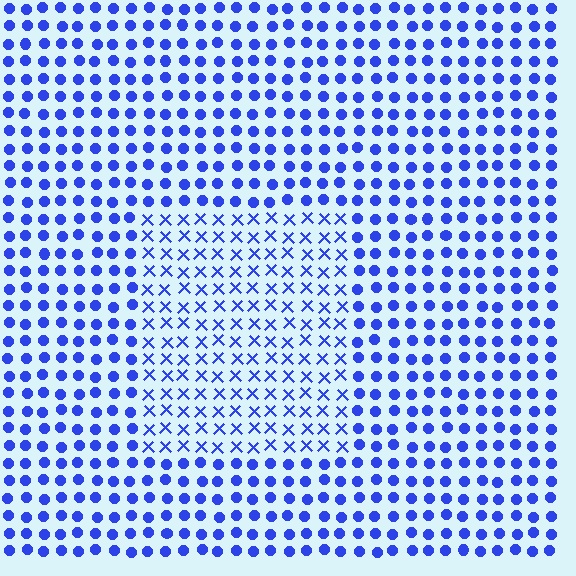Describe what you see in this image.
The image is filled with small blue elements arranged in a uniform grid. A rectangle-shaped region contains X marks, while the surrounding area contains circles. The boundary is defined purely by the change in element shape.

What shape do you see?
I see a rectangle.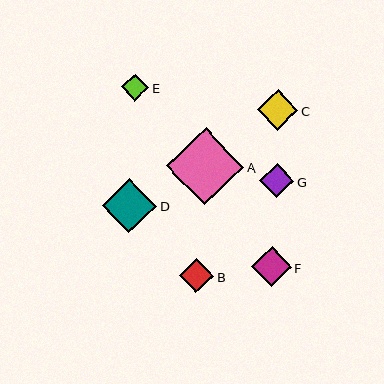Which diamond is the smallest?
Diamond E is the smallest with a size of approximately 27 pixels.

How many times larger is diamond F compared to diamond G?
Diamond F is approximately 1.2 times the size of diamond G.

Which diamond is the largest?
Diamond A is the largest with a size of approximately 77 pixels.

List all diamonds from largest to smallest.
From largest to smallest: A, D, C, F, B, G, E.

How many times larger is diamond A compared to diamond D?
Diamond A is approximately 1.4 times the size of diamond D.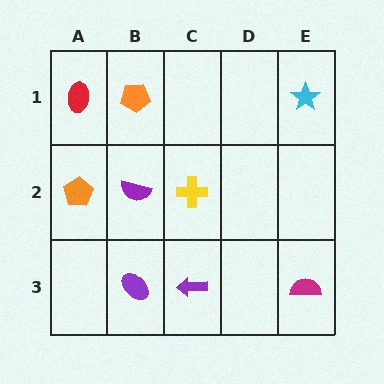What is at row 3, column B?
A purple ellipse.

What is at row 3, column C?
A purple arrow.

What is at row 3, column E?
A magenta semicircle.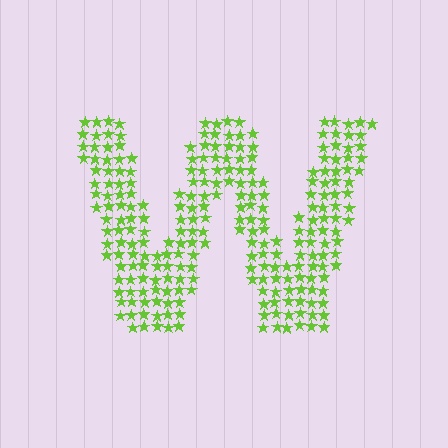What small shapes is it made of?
It is made of small stars.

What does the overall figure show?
The overall figure shows the letter W.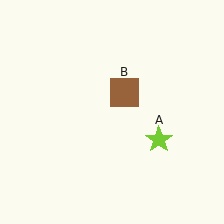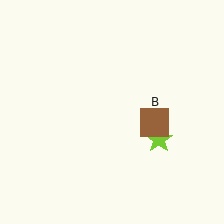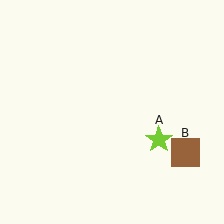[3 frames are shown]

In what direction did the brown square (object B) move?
The brown square (object B) moved down and to the right.